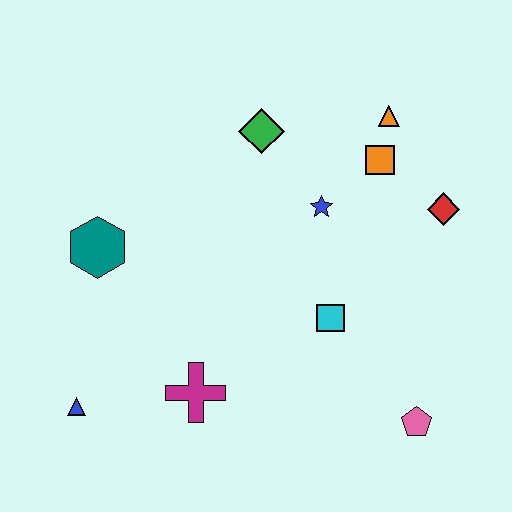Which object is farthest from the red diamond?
The blue triangle is farthest from the red diamond.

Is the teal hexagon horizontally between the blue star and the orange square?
No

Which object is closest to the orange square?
The orange triangle is closest to the orange square.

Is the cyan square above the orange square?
No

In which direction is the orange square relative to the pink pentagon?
The orange square is above the pink pentagon.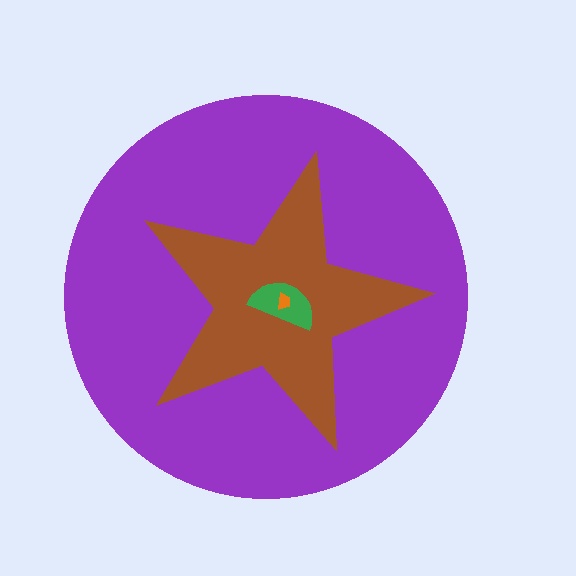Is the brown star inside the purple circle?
Yes.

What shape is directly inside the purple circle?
The brown star.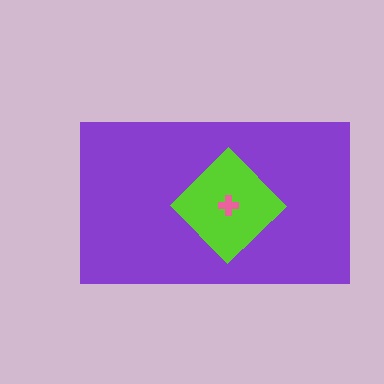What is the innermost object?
The pink cross.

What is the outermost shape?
The purple rectangle.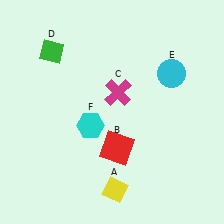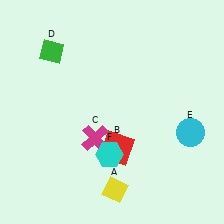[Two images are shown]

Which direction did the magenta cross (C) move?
The magenta cross (C) moved down.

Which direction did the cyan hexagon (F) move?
The cyan hexagon (F) moved down.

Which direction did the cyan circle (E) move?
The cyan circle (E) moved down.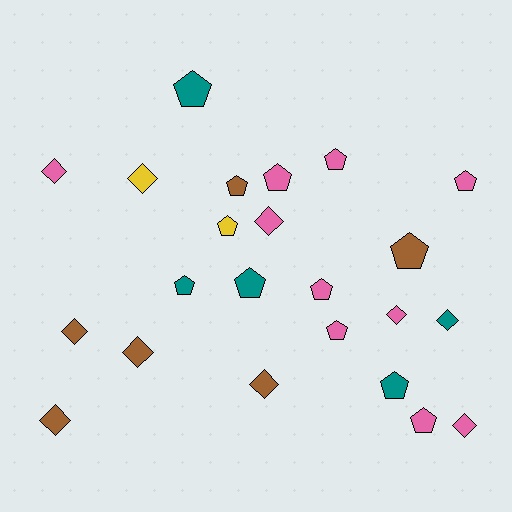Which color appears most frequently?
Pink, with 10 objects.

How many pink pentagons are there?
There are 6 pink pentagons.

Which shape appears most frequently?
Pentagon, with 13 objects.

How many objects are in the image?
There are 23 objects.